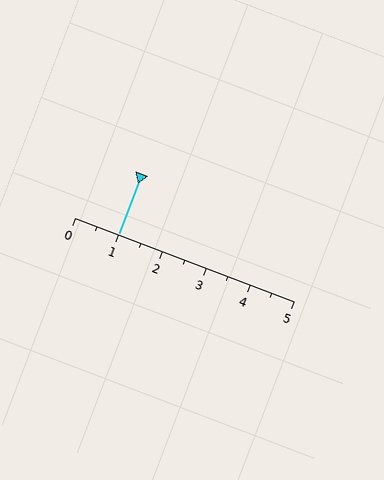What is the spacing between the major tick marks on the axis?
The major ticks are spaced 1 apart.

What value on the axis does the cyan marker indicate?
The marker indicates approximately 1.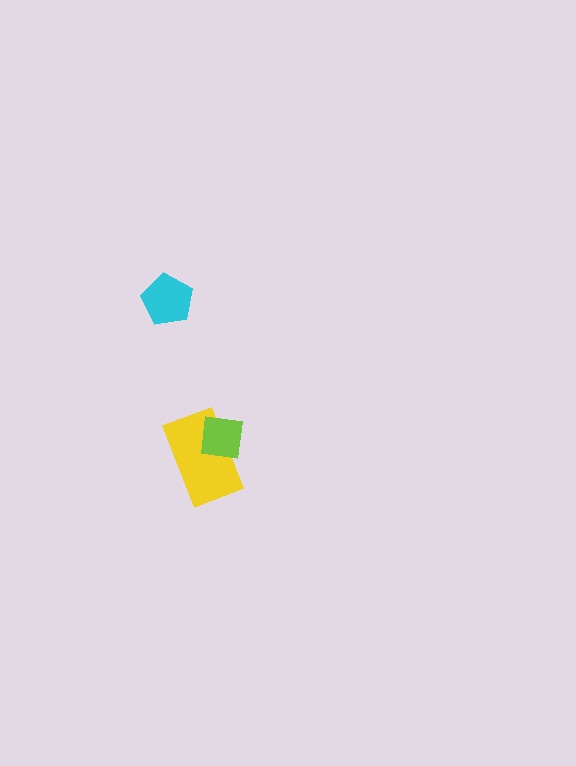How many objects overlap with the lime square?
1 object overlaps with the lime square.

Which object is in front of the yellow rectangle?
The lime square is in front of the yellow rectangle.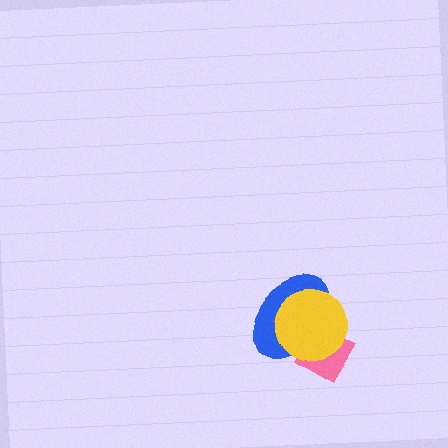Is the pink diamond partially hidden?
Yes, it is partially covered by another shape.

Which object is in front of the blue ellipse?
The yellow circle is in front of the blue ellipse.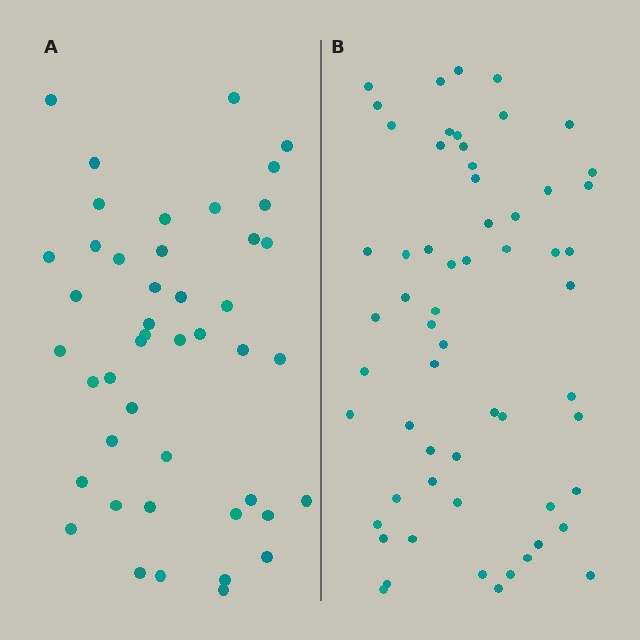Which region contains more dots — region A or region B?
Region B (the right region) has more dots.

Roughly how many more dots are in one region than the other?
Region B has approximately 15 more dots than region A.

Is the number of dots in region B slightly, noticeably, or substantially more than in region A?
Region B has noticeably more, but not dramatically so. The ratio is roughly 1.3 to 1.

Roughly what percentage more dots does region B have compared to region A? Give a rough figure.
About 35% more.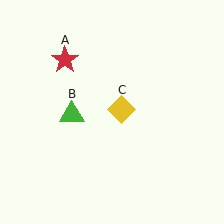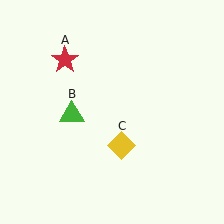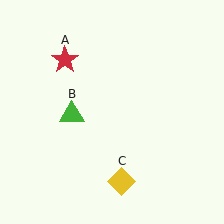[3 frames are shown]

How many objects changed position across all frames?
1 object changed position: yellow diamond (object C).